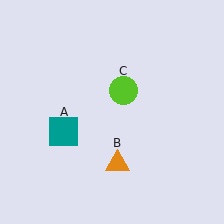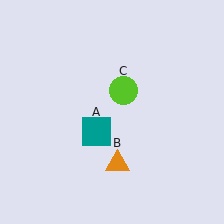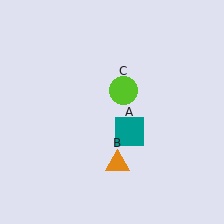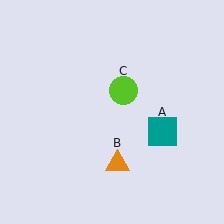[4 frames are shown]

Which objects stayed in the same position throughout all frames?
Orange triangle (object B) and lime circle (object C) remained stationary.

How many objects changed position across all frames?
1 object changed position: teal square (object A).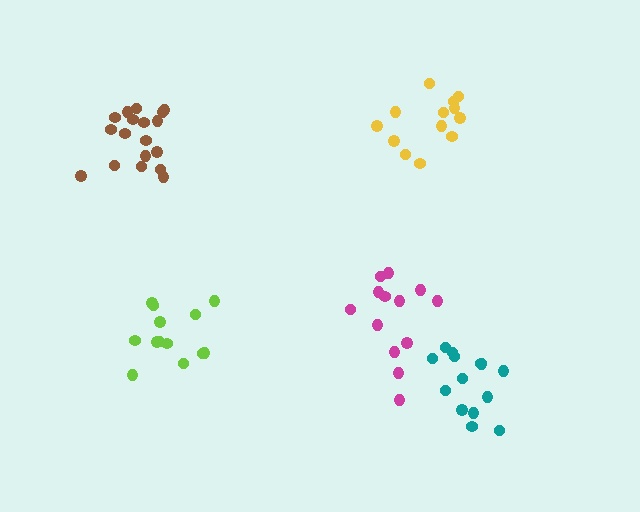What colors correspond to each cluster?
The clusters are colored: yellow, brown, lime, teal, magenta.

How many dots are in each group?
Group 1: 13 dots, Group 2: 18 dots, Group 3: 13 dots, Group 4: 14 dots, Group 5: 13 dots (71 total).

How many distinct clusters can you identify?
There are 5 distinct clusters.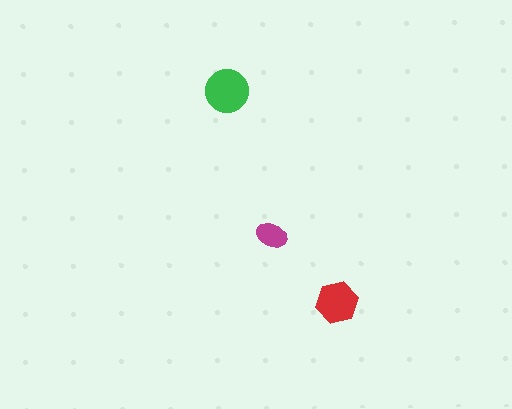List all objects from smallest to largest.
The magenta ellipse, the red hexagon, the green circle.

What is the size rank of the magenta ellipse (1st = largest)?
3rd.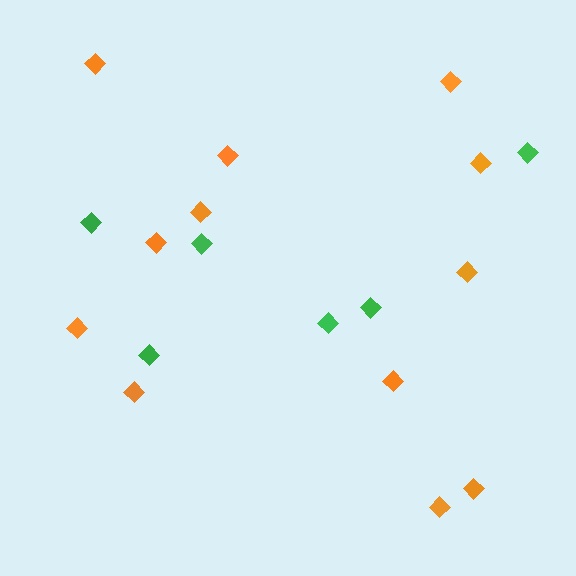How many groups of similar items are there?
There are 2 groups: one group of orange diamonds (12) and one group of green diamonds (6).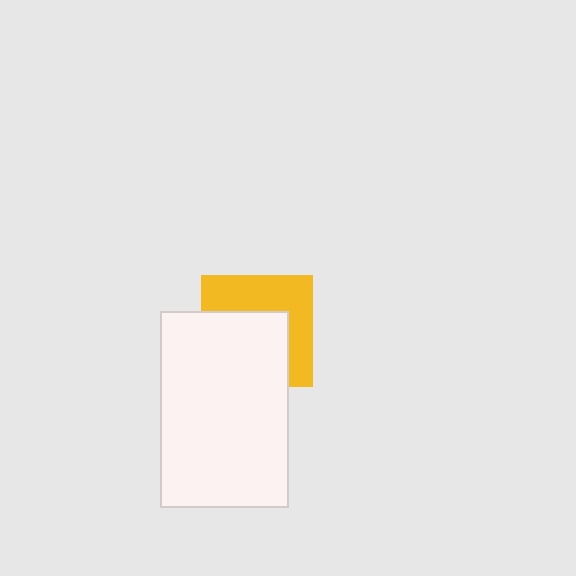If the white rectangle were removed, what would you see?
You would see the complete yellow square.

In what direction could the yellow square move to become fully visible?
The yellow square could move toward the upper-right. That would shift it out from behind the white rectangle entirely.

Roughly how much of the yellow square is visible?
About half of it is visible (roughly 47%).